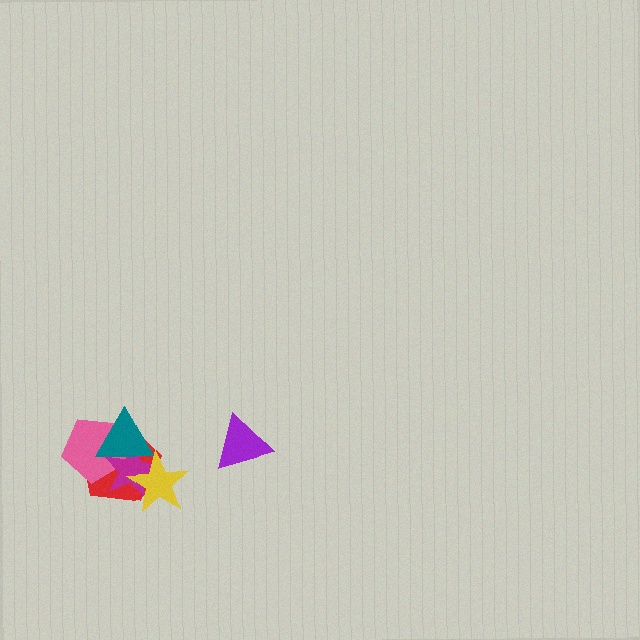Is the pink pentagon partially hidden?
Yes, it is partially covered by another shape.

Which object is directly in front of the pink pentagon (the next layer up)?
The magenta star is directly in front of the pink pentagon.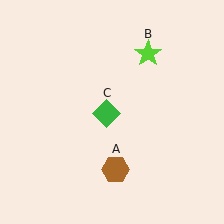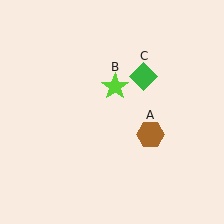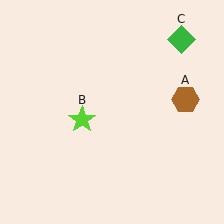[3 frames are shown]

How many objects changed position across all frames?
3 objects changed position: brown hexagon (object A), lime star (object B), green diamond (object C).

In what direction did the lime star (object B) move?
The lime star (object B) moved down and to the left.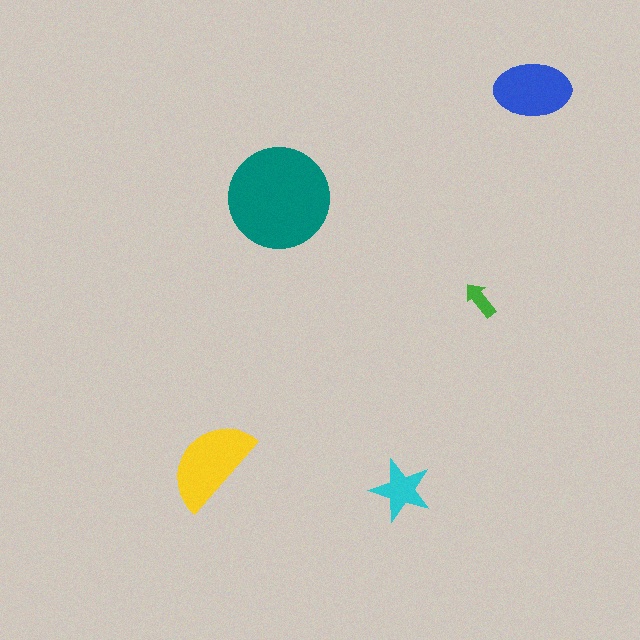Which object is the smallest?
The green arrow.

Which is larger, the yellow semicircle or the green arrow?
The yellow semicircle.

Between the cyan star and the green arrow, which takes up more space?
The cyan star.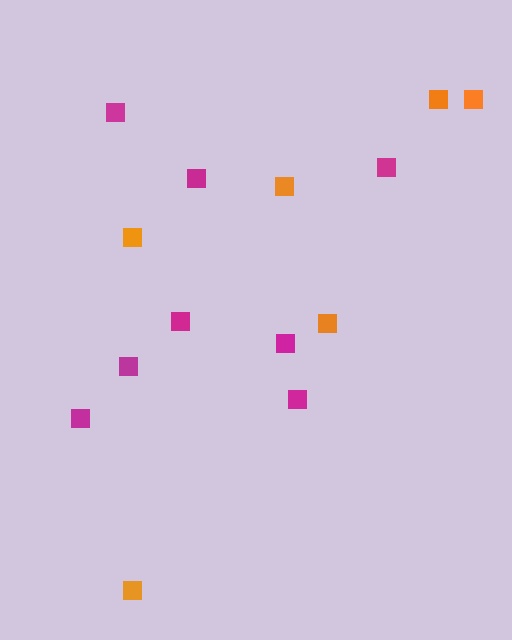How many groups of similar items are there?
There are 2 groups: one group of orange squares (6) and one group of magenta squares (8).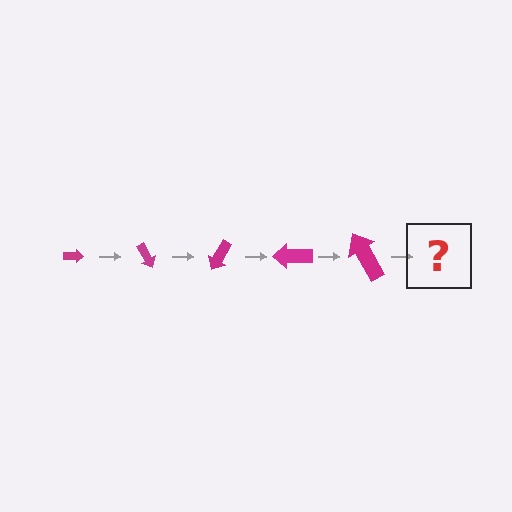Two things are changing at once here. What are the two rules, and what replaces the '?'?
The two rules are that the arrow grows larger each step and it rotates 60 degrees each step. The '?' should be an arrow, larger than the previous one and rotated 300 degrees from the start.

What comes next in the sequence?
The next element should be an arrow, larger than the previous one and rotated 300 degrees from the start.